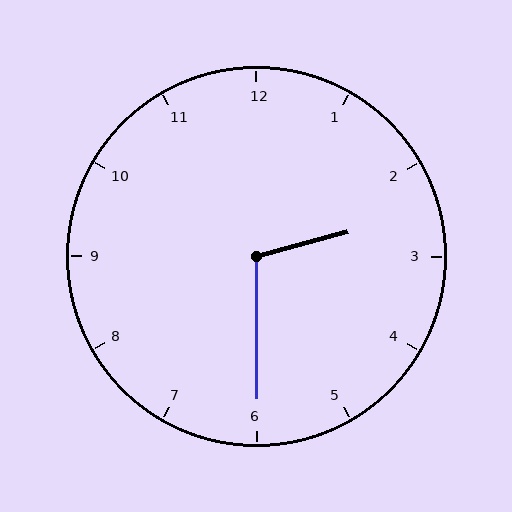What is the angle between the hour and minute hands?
Approximately 105 degrees.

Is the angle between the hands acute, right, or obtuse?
It is obtuse.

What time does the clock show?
2:30.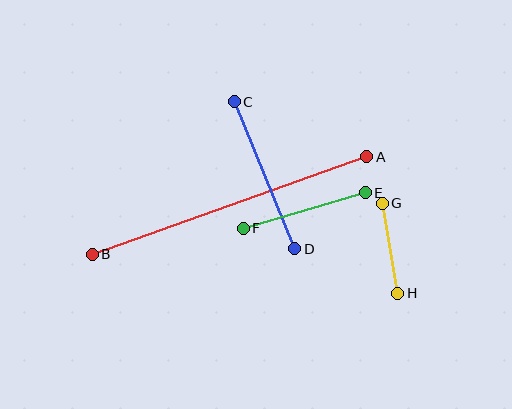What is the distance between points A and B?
The distance is approximately 291 pixels.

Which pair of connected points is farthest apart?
Points A and B are farthest apart.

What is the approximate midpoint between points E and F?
The midpoint is at approximately (304, 210) pixels.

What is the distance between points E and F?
The distance is approximately 127 pixels.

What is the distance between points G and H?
The distance is approximately 91 pixels.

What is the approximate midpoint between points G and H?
The midpoint is at approximately (390, 248) pixels.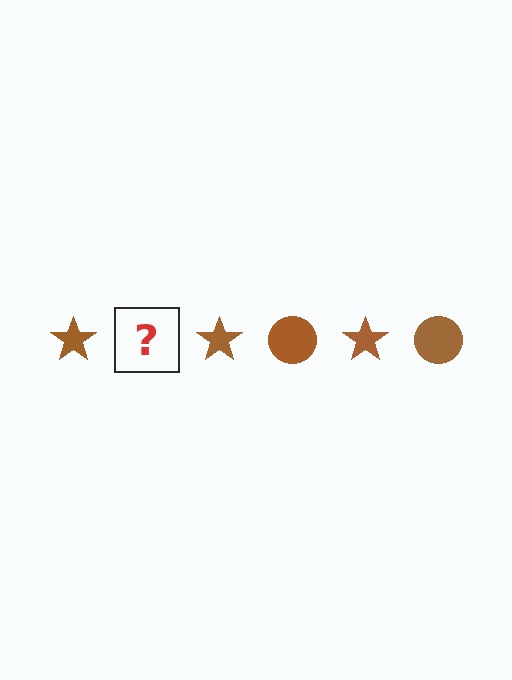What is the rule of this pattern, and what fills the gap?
The rule is that the pattern cycles through star, circle shapes in brown. The gap should be filled with a brown circle.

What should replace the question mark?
The question mark should be replaced with a brown circle.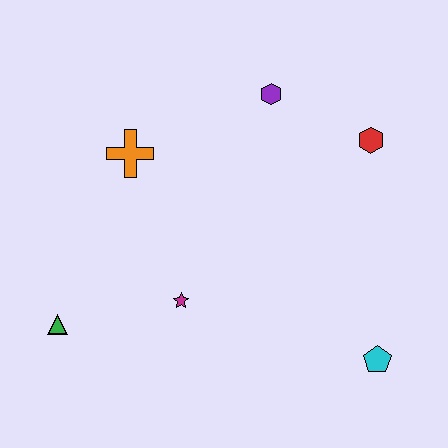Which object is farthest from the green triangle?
The red hexagon is farthest from the green triangle.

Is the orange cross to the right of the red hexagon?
No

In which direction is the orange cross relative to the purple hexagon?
The orange cross is to the left of the purple hexagon.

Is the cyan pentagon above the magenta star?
No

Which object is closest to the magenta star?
The green triangle is closest to the magenta star.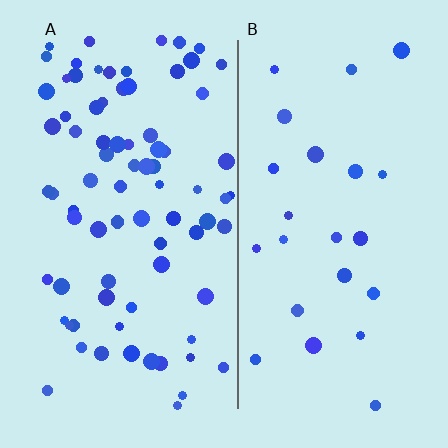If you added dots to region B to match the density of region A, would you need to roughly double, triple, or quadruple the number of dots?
Approximately triple.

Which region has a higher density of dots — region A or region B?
A (the left).